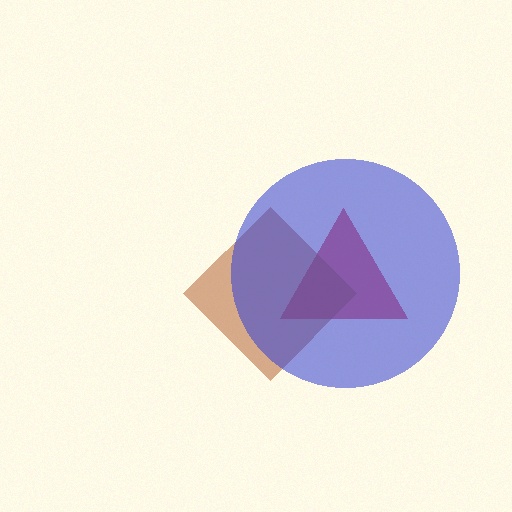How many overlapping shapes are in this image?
There are 3 overlapping shapes in the image.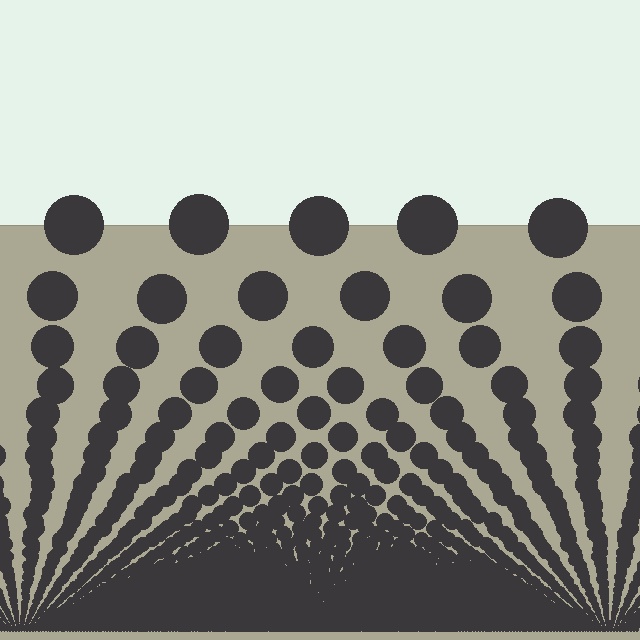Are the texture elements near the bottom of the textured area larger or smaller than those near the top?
Smaller. The gradient is inverted — elements near the bottom are smaller and denser.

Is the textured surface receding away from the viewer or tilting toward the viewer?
The surface appears to tilt toward the viewer. Texture elements get larger and sparser toward the top.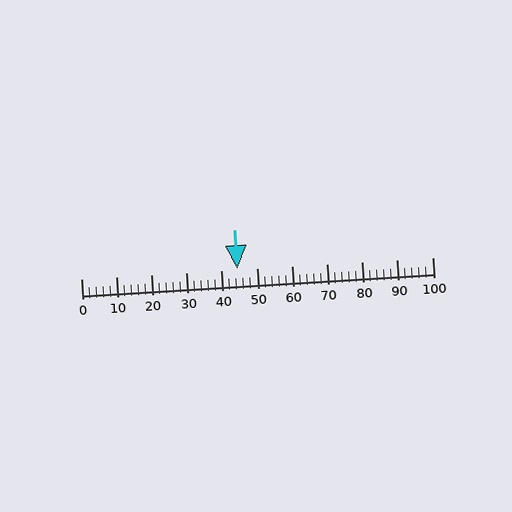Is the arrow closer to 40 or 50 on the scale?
The arrow is closer to 40.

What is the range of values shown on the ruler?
The ruler shows values from 0 to 100.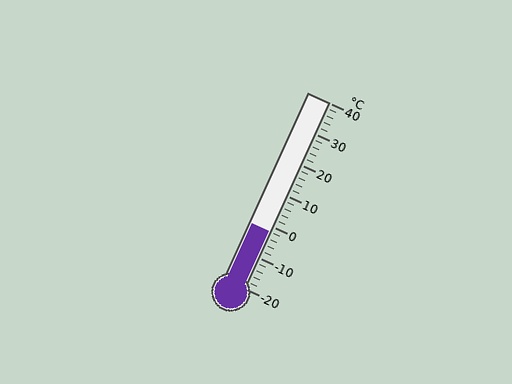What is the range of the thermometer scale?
The thermometer scale ranges from -20°C to 40°C.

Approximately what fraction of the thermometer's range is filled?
The thermometer is filled to approximately 30% of its range.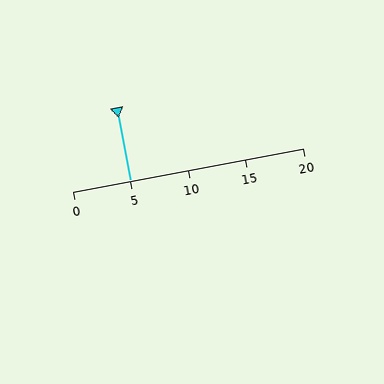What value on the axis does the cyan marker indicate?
The marker indicates approximately 5.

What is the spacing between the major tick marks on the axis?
The major ticks are spaced 5 apart.